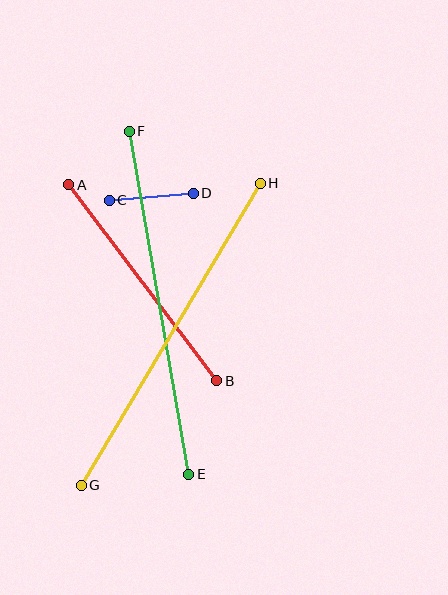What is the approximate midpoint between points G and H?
The midpoint is at approximately (171, 334) pixels.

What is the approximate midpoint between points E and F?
The midpoint is at approximately (159, 303) pixels.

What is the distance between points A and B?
The distance is approximately 246 pixels.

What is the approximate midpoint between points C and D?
The midpoint is at approximately (151, 197) pixels.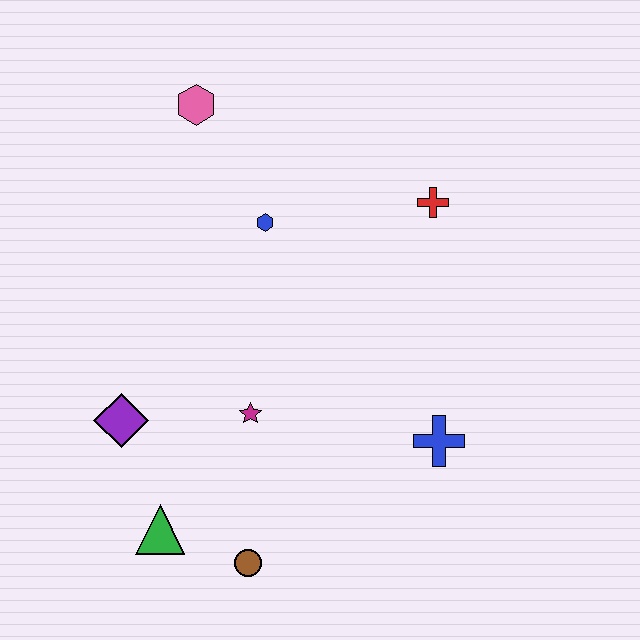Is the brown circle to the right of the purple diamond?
Yes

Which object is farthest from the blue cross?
The pink hexagon is farthest from the blue cross.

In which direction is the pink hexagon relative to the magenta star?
The pink hexagon is above the magenta star.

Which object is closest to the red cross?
The blue hexagon is closest to the red cross.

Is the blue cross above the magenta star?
No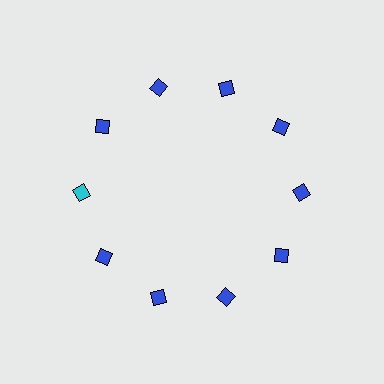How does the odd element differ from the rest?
It has a different color: cyan instead of blue.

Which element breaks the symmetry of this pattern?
The cyan diamond at roughly the 9 o'clock position breaks the symmetry. All other shapes are blue diamonds.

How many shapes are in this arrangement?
There are 10 shapes arranged in a ring pattern.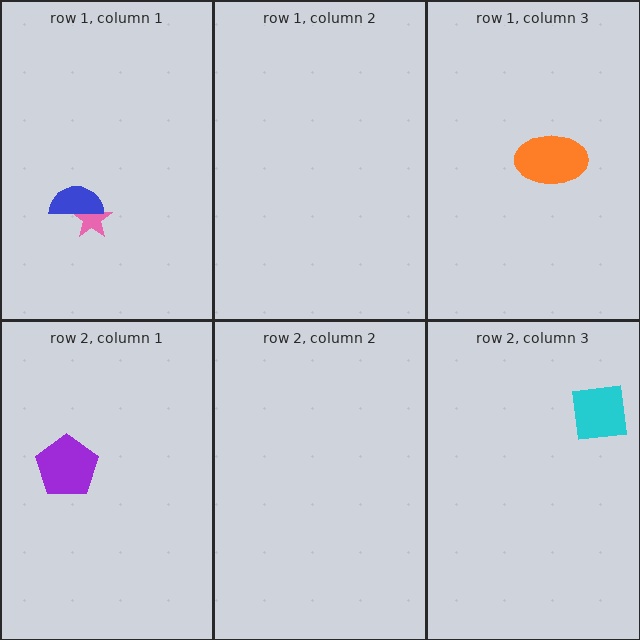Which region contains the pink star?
The row 1, column 1 region.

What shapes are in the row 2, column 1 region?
The purple pentagon.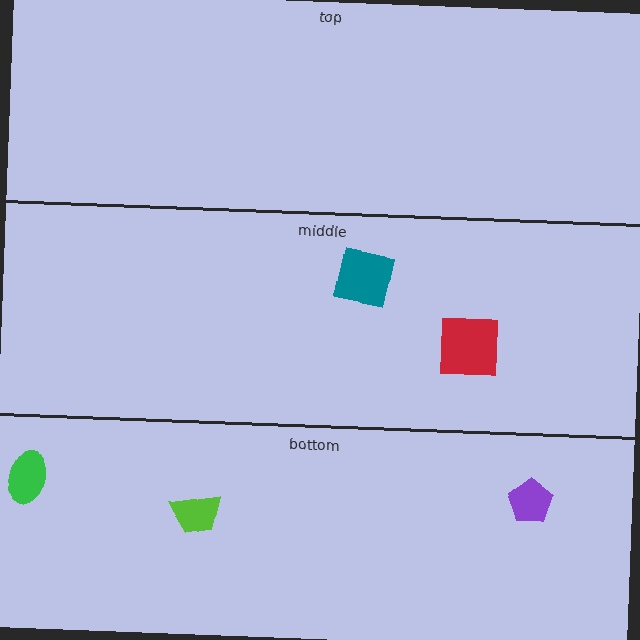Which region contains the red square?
The middle region.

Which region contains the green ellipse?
The bottom region.